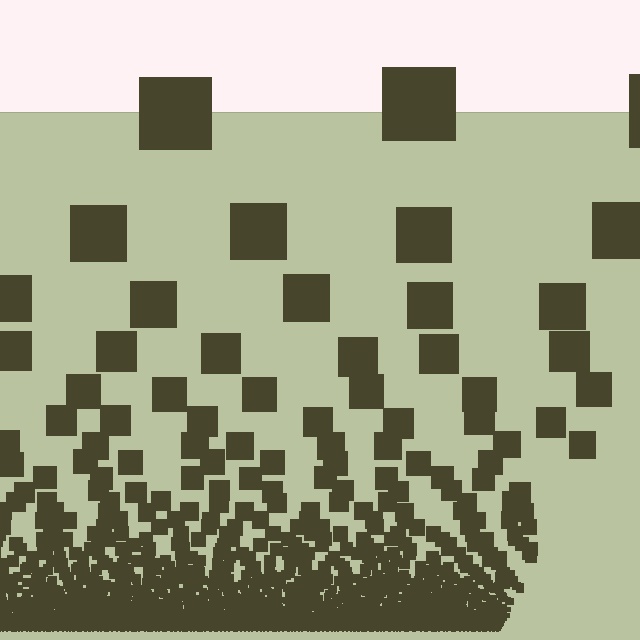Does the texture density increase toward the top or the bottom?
Density increases toward the bottom.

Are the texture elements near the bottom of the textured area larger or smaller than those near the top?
Smaller. The gradient is inverted — elements near the bottom are smaller and denser.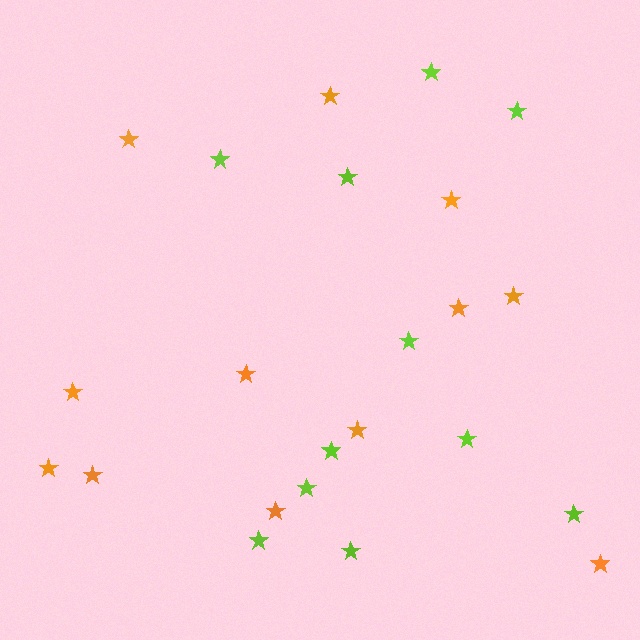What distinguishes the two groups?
There are 2 groups: one group of orange stars (12) and one group of lime stars (11).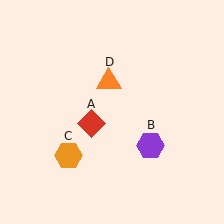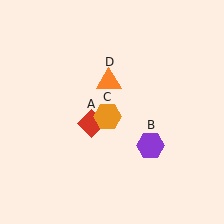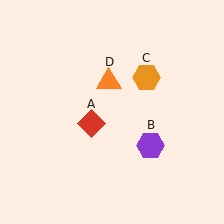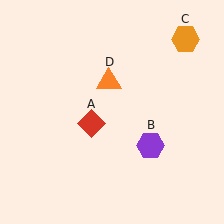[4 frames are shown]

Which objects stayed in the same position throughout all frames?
Red diamond (object A) and purple hexagon (object B) and orange triangle (object D) remained stationary.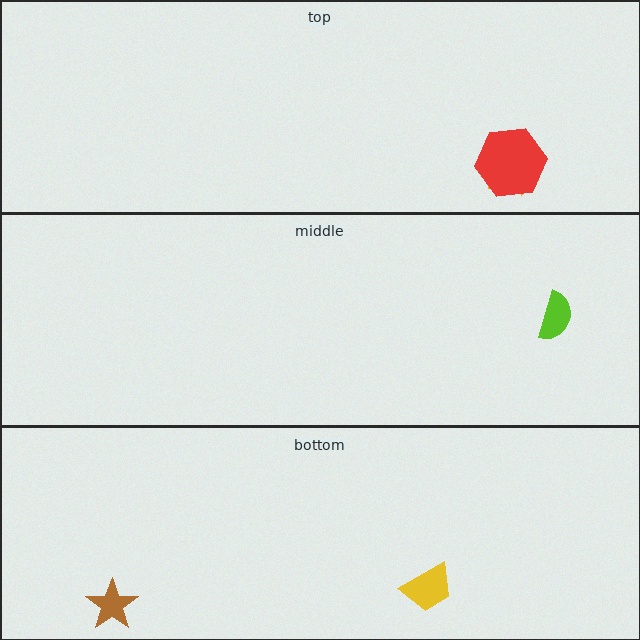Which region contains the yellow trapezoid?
The bottom region.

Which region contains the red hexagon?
The top region.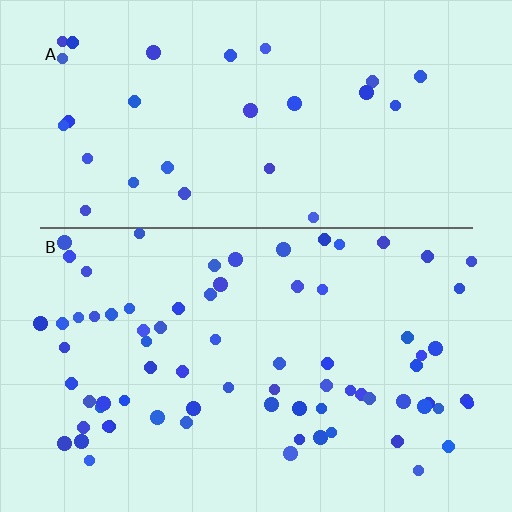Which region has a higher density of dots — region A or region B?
B (the bottom).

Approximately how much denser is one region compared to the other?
Approximately 2.5× — region B over region A.